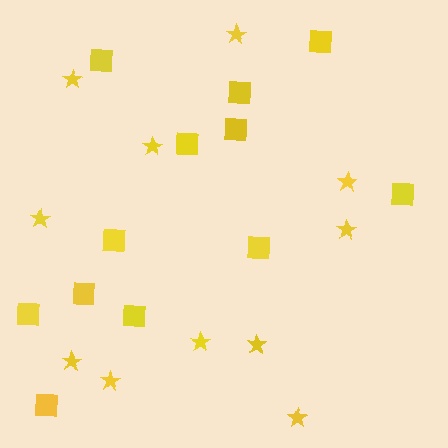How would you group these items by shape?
There are 2 groups: one group of stars (11) and one group of squares (12).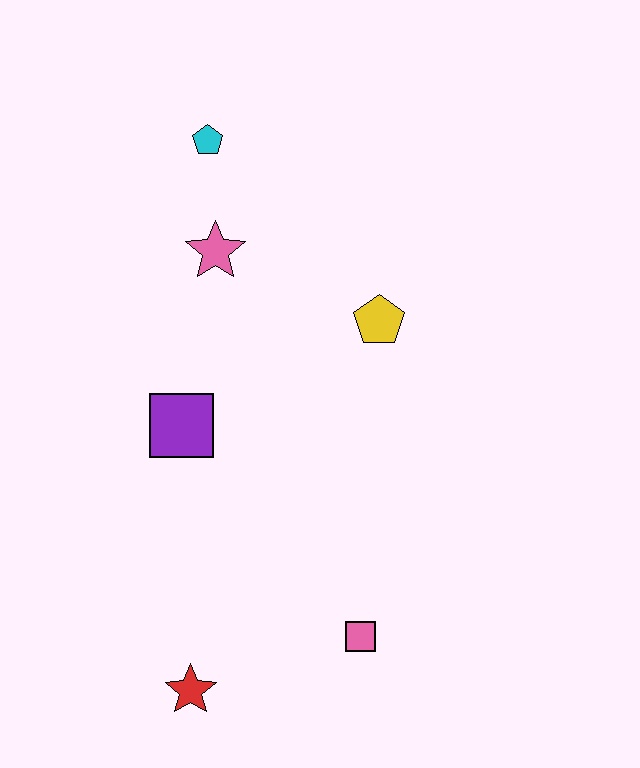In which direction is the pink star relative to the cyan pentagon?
The pink star is below the cyan pentagon.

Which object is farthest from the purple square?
The cyan pentagon is farthest from the purple square.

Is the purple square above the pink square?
Yes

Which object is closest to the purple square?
The pink star is closest to the purple square.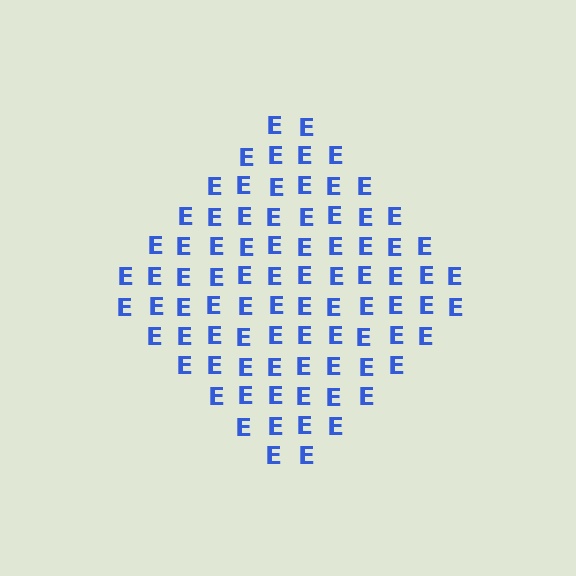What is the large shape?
The large shape is a diamond.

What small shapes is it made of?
It is made of small letter E's.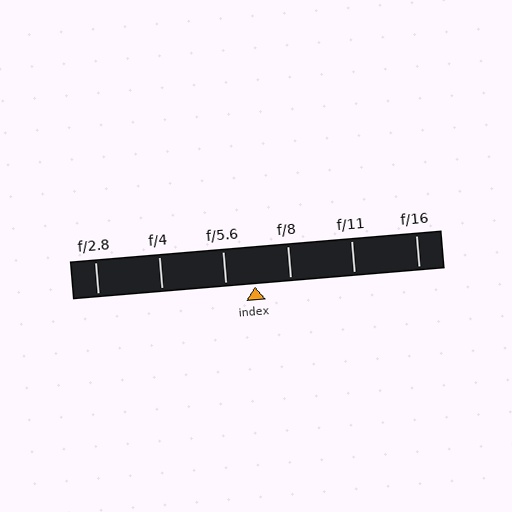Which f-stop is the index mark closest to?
The index mark is closest to f/5.6.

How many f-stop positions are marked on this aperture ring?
There are 6 f-stop positions marked.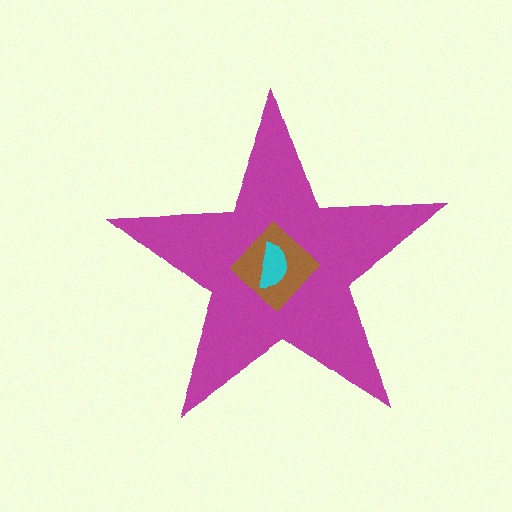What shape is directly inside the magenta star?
The brown diamond.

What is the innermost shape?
The cyan semicircle.